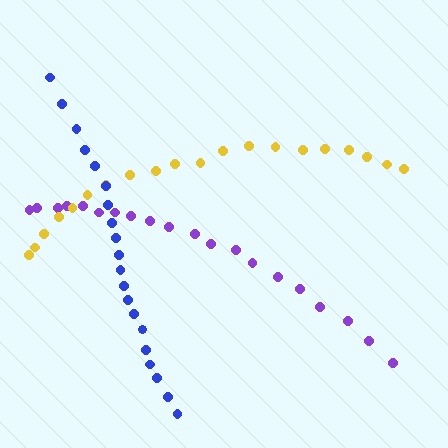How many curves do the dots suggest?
There are 3 distinct paths.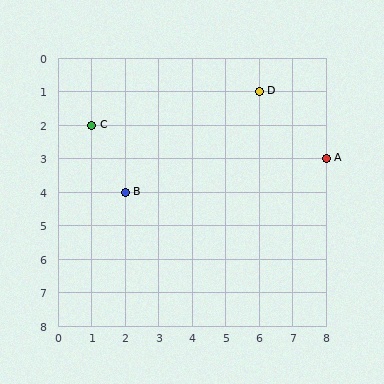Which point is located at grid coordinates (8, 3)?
Point A is at (8, 3).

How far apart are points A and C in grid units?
Points A and C are 7 columns and 1 row apart (about 7.1 grid units diagonally).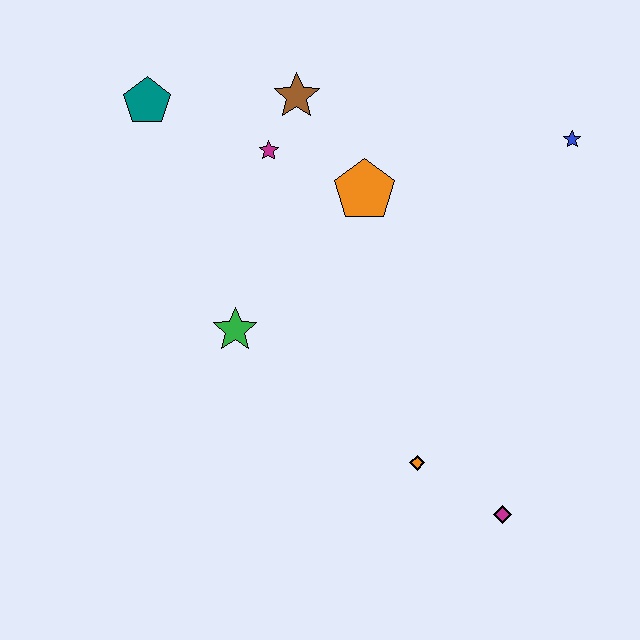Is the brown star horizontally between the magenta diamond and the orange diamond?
No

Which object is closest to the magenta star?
The brown star is closest to the magenta star.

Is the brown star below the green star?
No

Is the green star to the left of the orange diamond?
Yes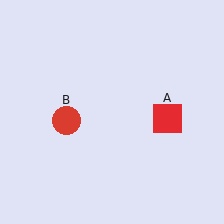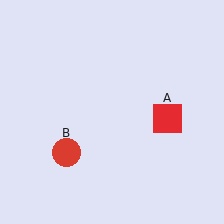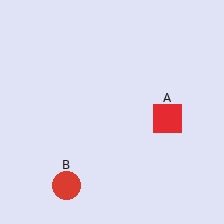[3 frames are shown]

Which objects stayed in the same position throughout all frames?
Red square (object A) remained stationary.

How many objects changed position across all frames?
1 object changed position: red circle (object B).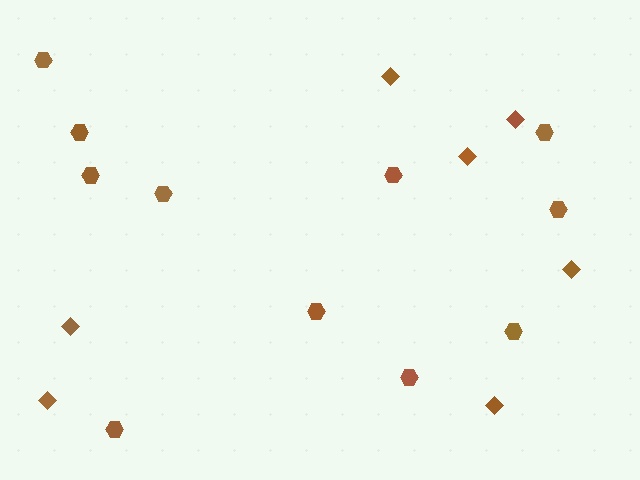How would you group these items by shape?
There are 2 groups: one group of hexagons (11) and one group of diamonds (7).